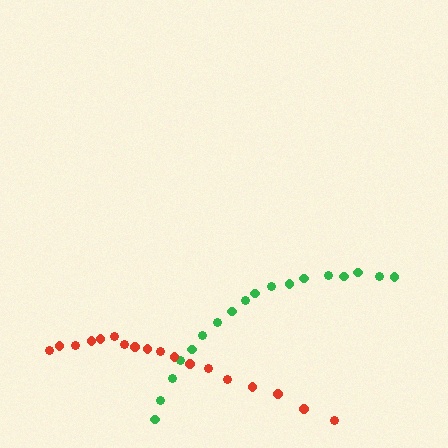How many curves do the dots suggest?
There are 2 distinct paths.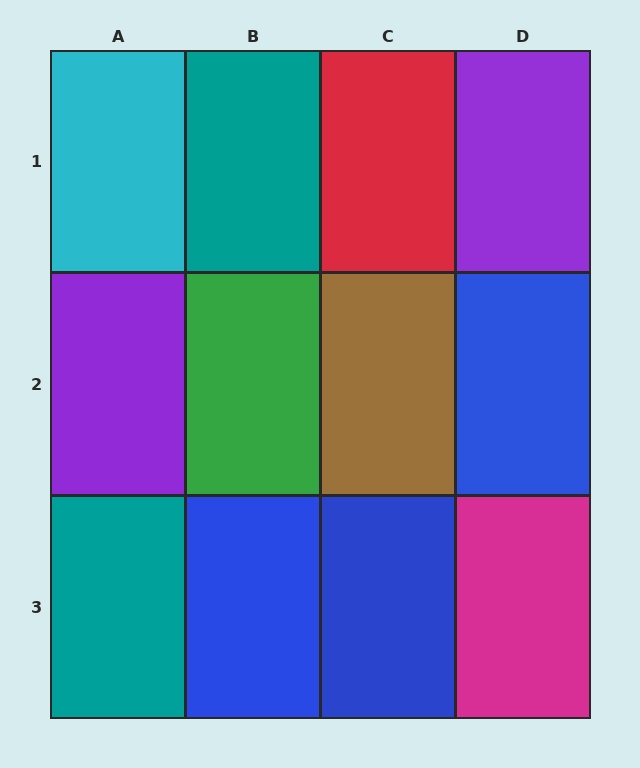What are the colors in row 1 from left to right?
Cyan, teal, red, purple.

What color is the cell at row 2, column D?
Blue.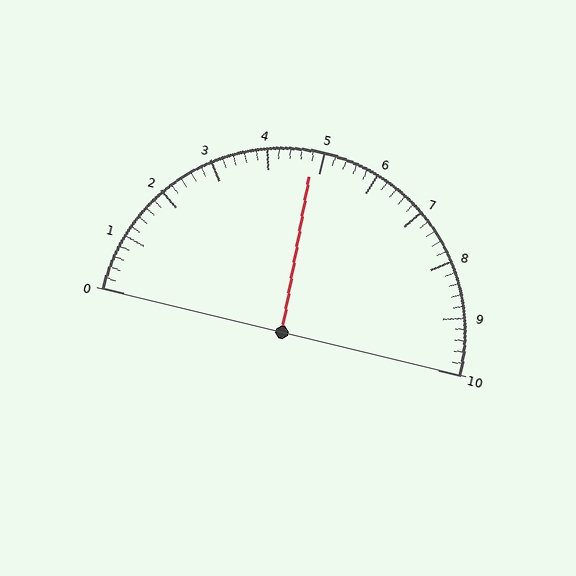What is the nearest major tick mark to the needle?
The nearest major tick mark is 5.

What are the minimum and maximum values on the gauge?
The gauge ranges from 0 to 10.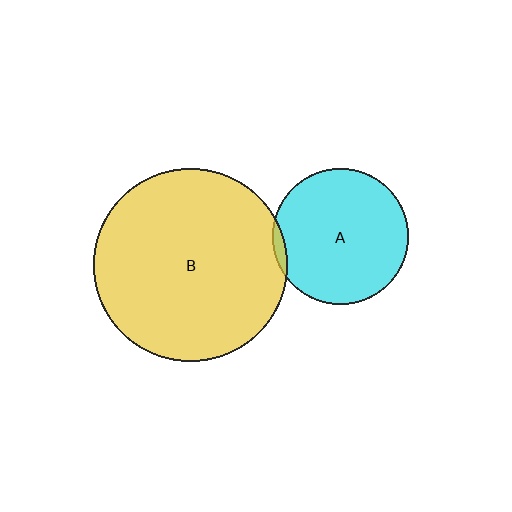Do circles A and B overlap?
Yes.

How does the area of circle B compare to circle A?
Approximately 2.0 times.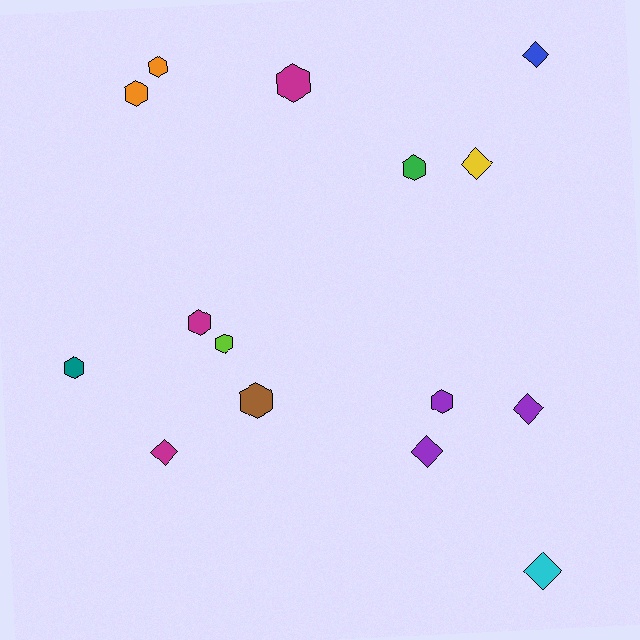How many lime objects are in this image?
There is 1 lime object.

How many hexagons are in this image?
There are 9 hexagons.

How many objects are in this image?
There are 15 objects.